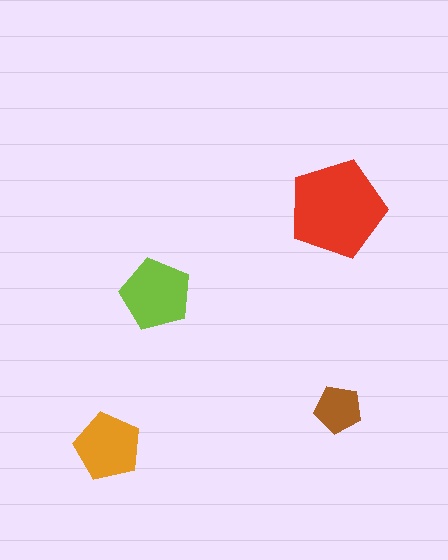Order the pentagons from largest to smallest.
the red one, the lime one, the orange one, the brown one.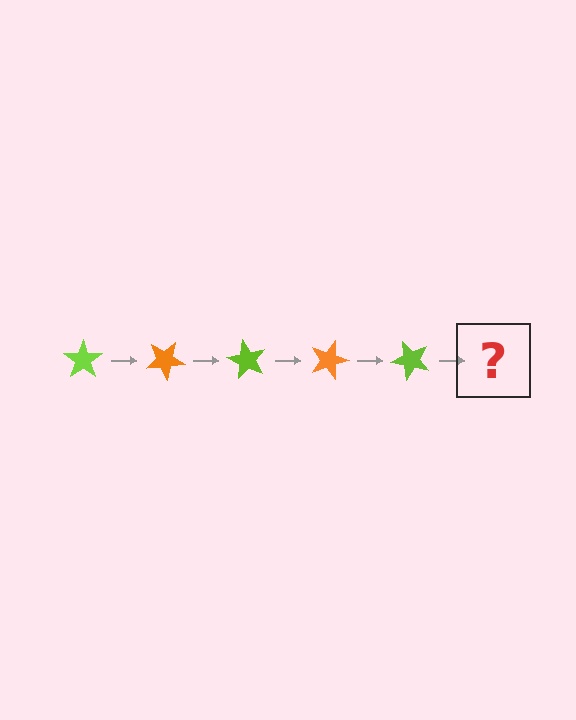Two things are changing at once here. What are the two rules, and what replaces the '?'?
The two rules are that it rotates 30 degrees each step and the color cycles through lime and orange. The '?' should be an orange star, rotated 150 degrees from the start.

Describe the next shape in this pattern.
It should be an orange star, rotated 150 degrees from the start.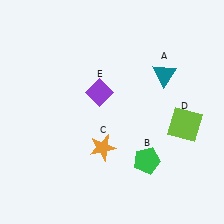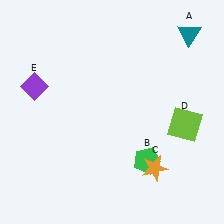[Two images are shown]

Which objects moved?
The objects that moved are: the teal triangle (A), the orange star (C), the purple diamond (E).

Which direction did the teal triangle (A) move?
The teal triangle (A) moved up.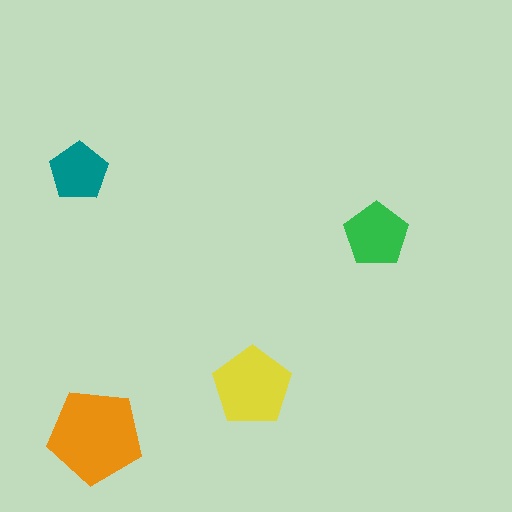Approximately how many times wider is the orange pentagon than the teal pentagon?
About 1.5 times wider.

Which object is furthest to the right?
The green pentagon is rightmost.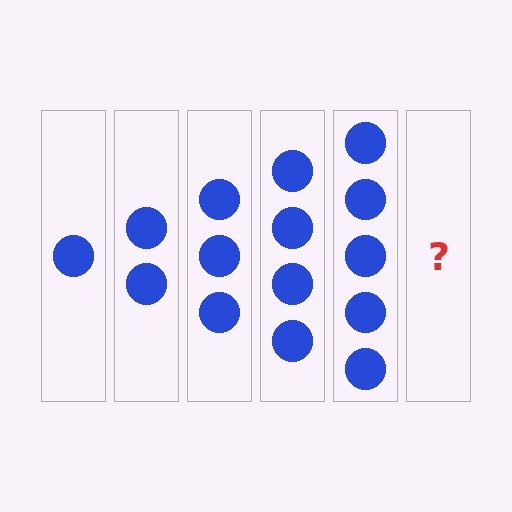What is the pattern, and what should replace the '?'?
The pattern is that each step adds one more circle. The '?' should be 6 circles.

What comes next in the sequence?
The next element should be 6 circles.